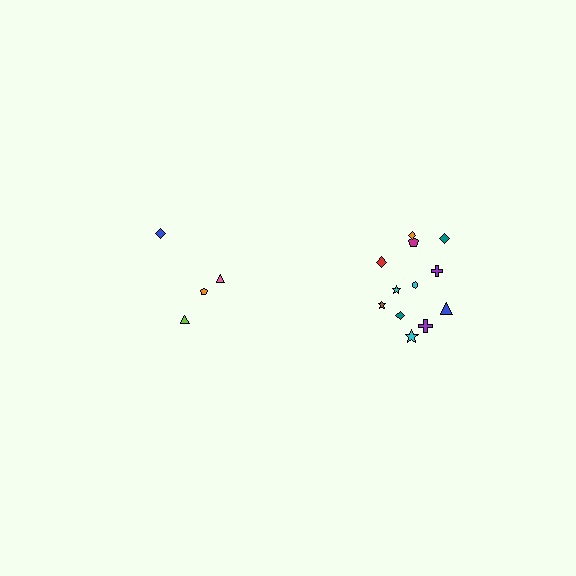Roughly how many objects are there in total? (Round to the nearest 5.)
Roughly 15 objects in total.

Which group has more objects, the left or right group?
The right group.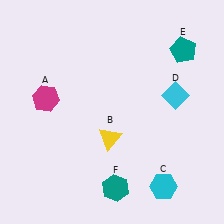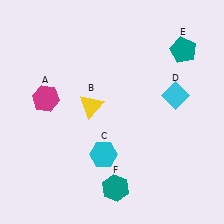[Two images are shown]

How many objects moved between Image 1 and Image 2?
2 objects moved between the two images.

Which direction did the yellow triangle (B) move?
The yellow triangle (B) moved up.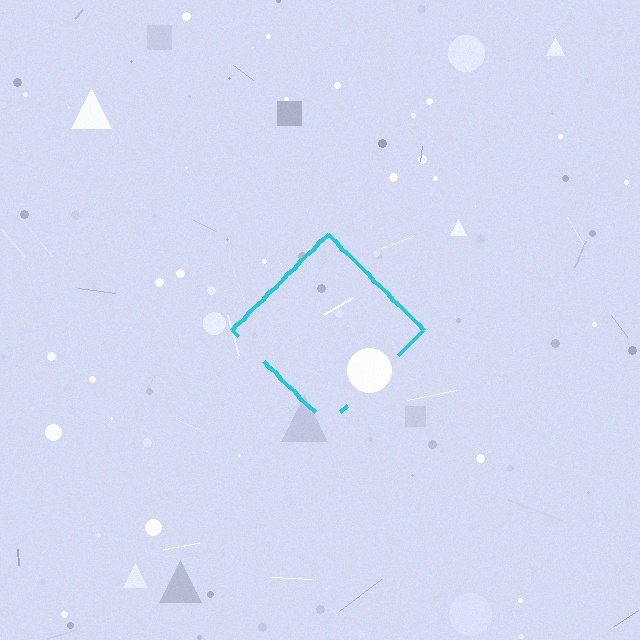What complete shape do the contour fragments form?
The contour fragments form a diamond.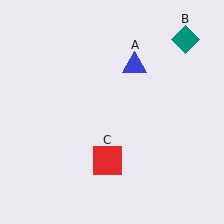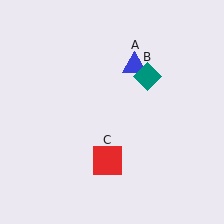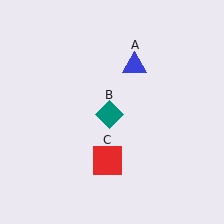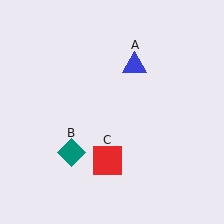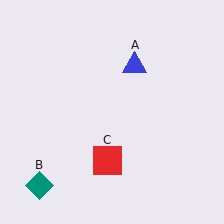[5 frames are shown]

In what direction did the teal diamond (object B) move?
The teal diamond (object B) moved down and to the left.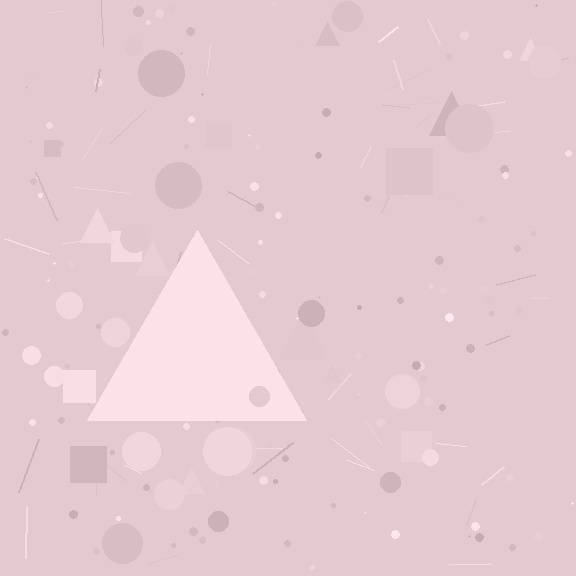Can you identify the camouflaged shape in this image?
The camouflaged shape is a triangle.